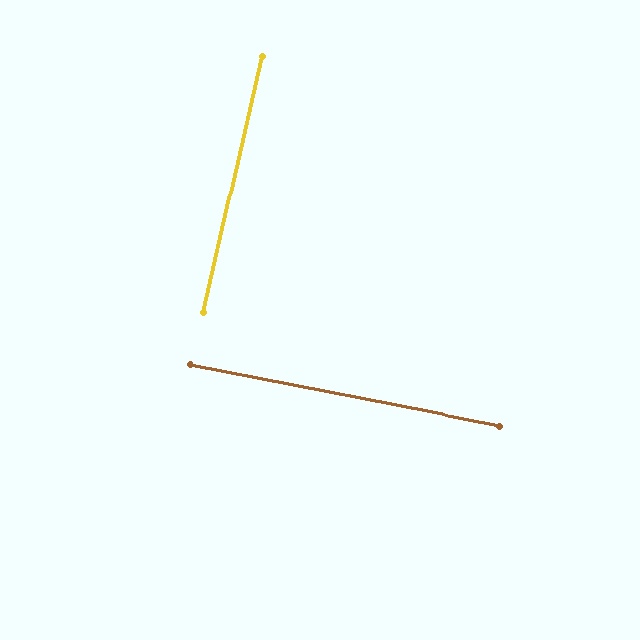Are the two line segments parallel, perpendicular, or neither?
Perpendicular — they meet at approximately 88°.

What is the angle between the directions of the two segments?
Approximately 88 degrees.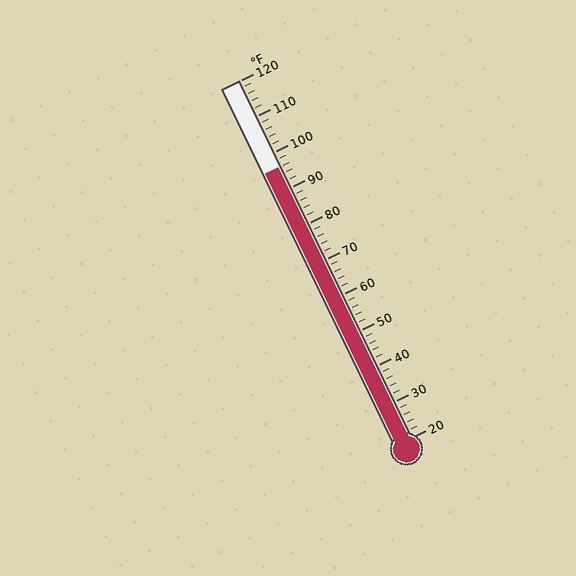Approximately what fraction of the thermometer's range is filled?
The thermometer is filled to approximately 75% of its range.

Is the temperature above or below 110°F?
The temperature is below 110°F.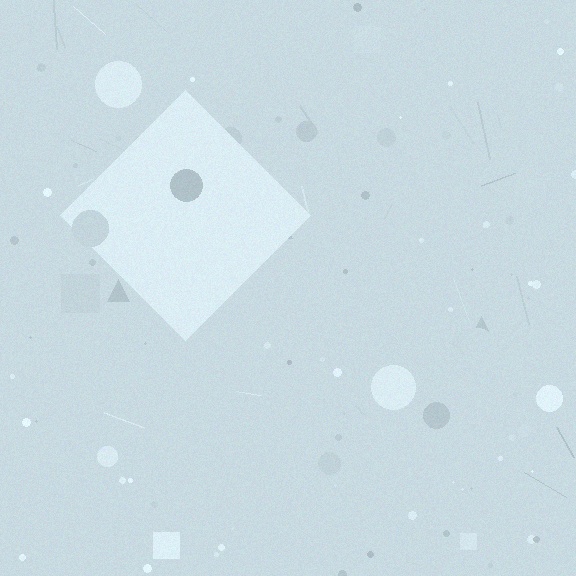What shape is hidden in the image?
A diamond is hidden in the image.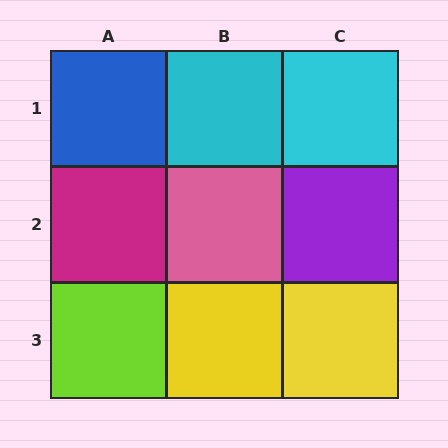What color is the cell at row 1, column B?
Cyan.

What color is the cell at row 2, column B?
Pink.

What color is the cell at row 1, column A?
Blue.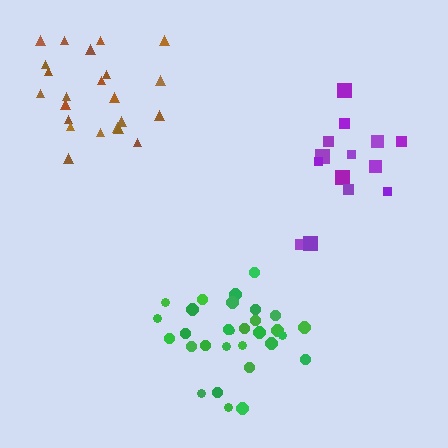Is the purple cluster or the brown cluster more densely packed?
Brown.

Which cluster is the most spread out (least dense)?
Purple.